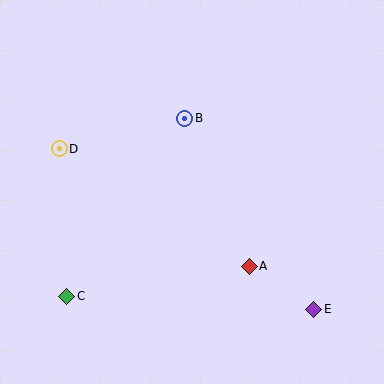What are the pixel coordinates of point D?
Point D is at (59, 149).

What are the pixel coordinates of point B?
Point B is at (185, 118).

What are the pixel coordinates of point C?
Point C is at (67, 296).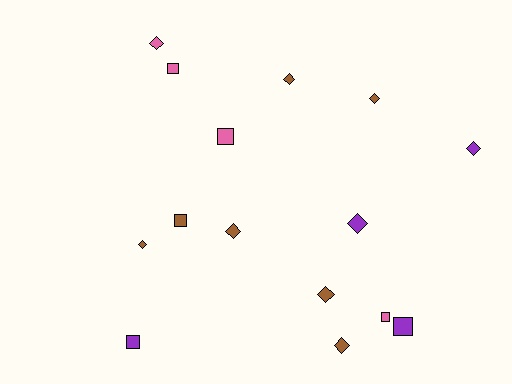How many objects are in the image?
There are 15 objects.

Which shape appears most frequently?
Diamond, with 9 objects.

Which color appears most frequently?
Brown, with 7 objects.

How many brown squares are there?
There is 1 brown square.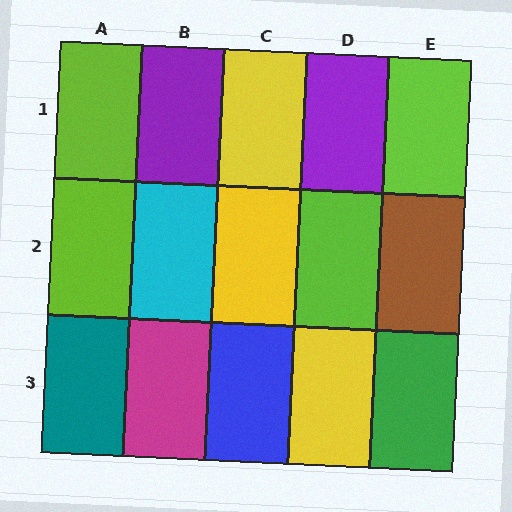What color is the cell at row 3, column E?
Green.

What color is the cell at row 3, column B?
Magenta.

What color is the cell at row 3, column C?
Blue.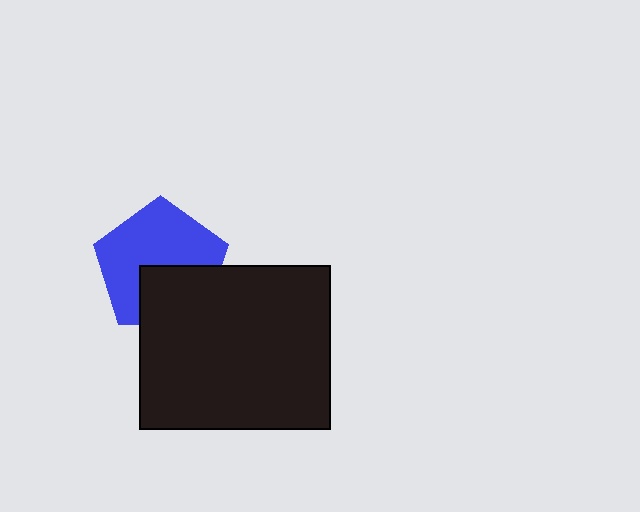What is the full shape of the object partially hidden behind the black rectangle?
The partially hidden object is a blue pentagon.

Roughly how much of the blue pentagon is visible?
About half of it is visible (roughly 64%).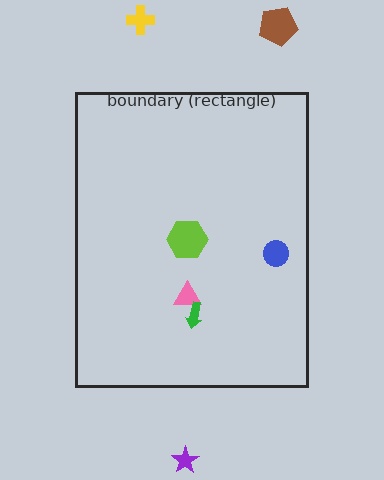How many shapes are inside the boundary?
4 inside, 3 outside.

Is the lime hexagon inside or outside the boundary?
Inside.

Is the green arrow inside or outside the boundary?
Inside.